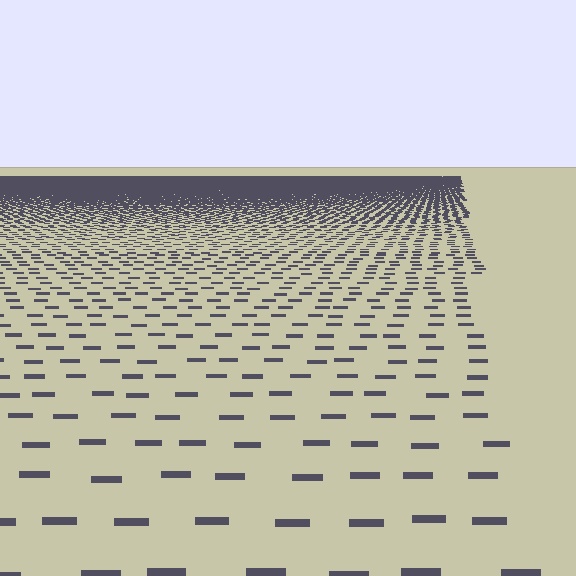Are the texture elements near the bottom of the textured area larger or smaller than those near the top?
Larger. Near the bottom, elements are closer to the viewer and appear at a bigger on-screen size.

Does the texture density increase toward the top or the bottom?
Density increases toward the top.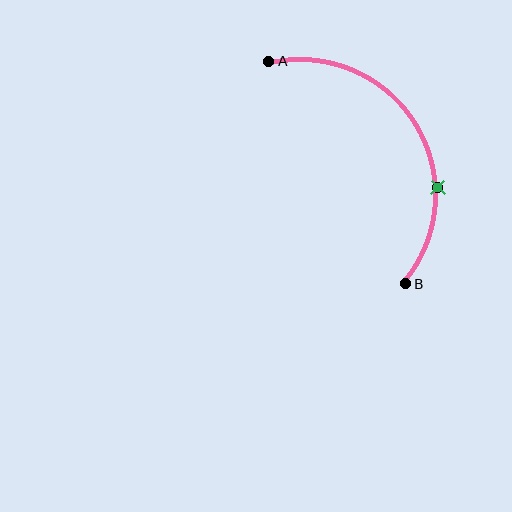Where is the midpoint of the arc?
The arc midpoint is the point on the curve farthest from the straight line joining A and B. It sits to the right of that line.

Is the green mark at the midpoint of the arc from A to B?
No. The green mark lies on the arc but is closer to endpoint B. The arc midpoint would be at the point on the curve equidistant along the arc from both A and B.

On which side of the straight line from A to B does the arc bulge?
The arc bulges to the right of the straight line connecting A and B.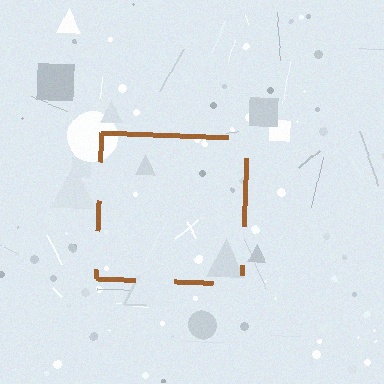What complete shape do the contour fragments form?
The contour fragments form a square.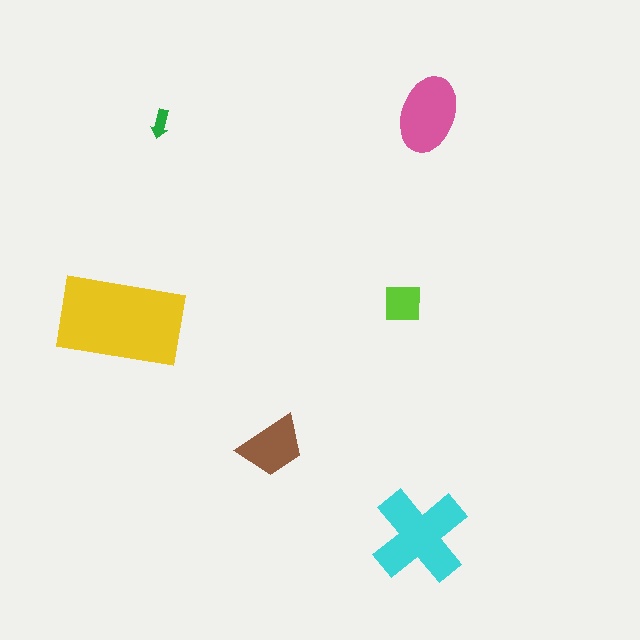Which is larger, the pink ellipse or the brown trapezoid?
The pink ellipse.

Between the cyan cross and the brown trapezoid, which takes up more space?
The cyan cross.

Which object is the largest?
The yellow rectangle.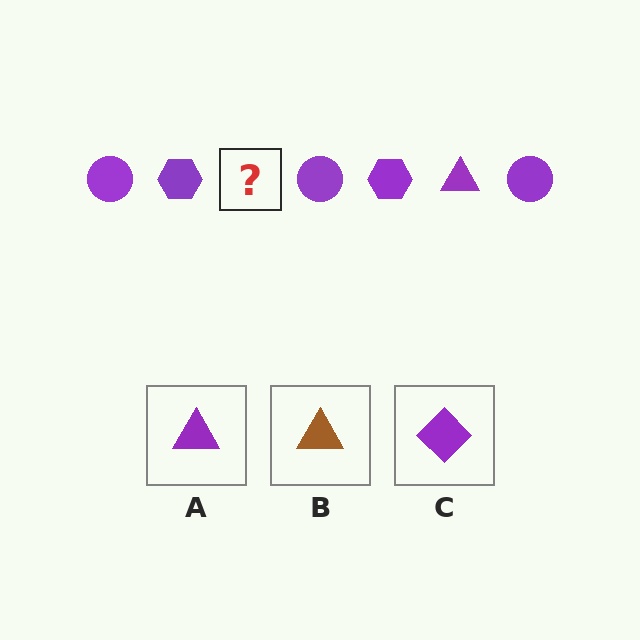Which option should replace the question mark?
Option A.